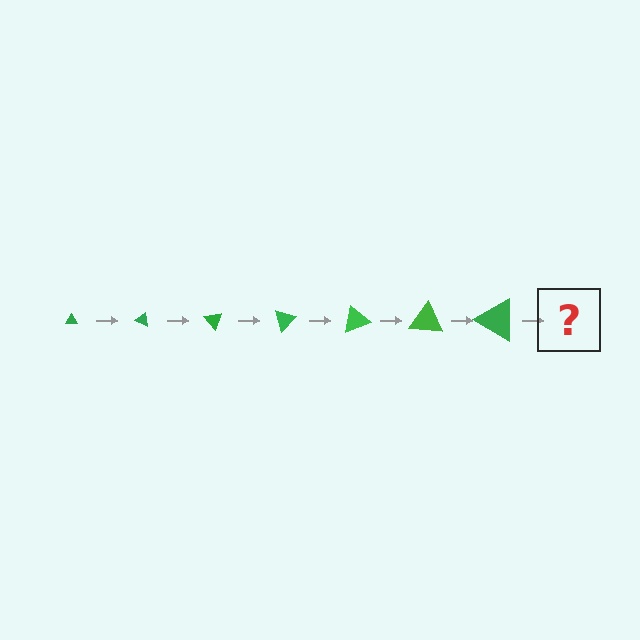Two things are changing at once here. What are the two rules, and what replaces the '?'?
The two rules are that the triangle grows larger each step and it rotates 25 degrees each step. The '?' should be a triangle, larger than the previous one and rotated 175 degrees from the start.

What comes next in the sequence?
The next element should be a triangle, larger than the previous one and rotated 175 degrees from the start.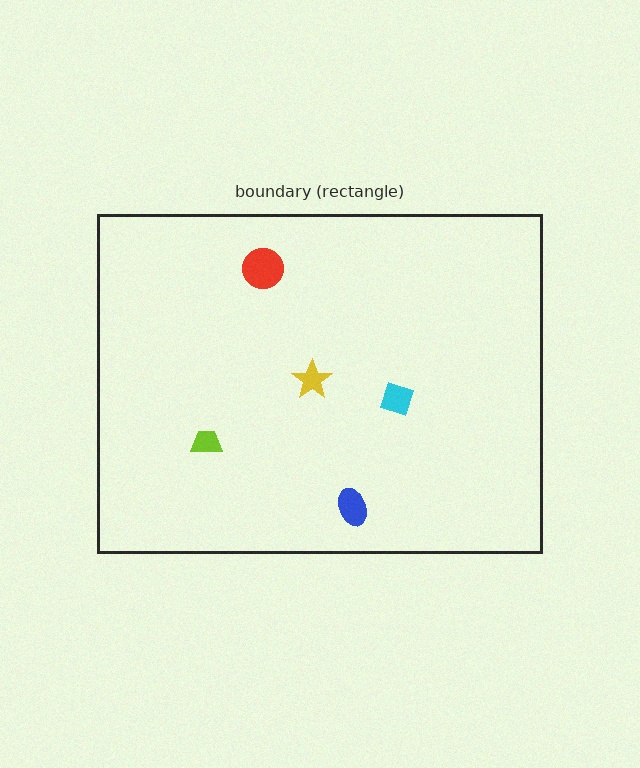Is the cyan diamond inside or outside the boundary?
Inside.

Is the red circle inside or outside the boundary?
Inside.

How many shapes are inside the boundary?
5 inside, 0 outside.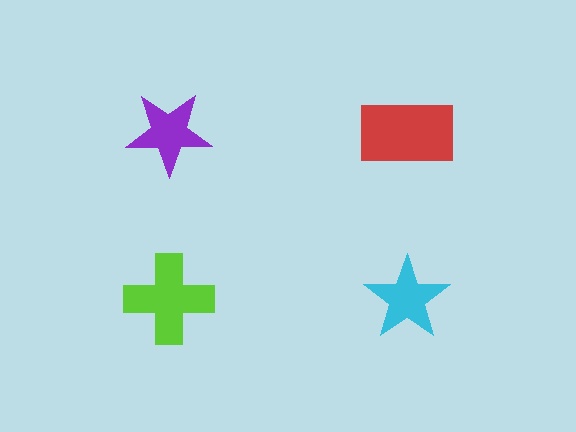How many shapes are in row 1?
2 shapes.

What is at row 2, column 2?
A cyan star.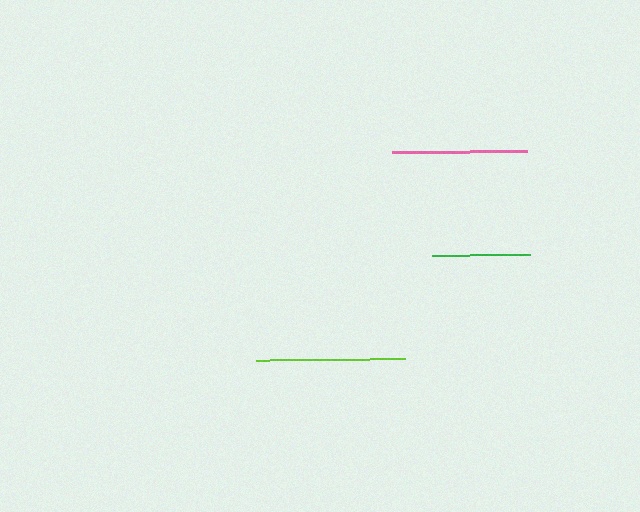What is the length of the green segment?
The green segment is approximately 98 pixels long.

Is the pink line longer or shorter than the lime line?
The lime line is longer than the pink line.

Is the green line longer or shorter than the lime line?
The lime line is longer than the green line.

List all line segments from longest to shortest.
From longest to shortest: lime, pink, green.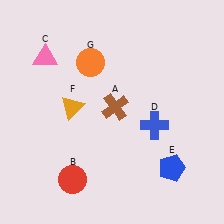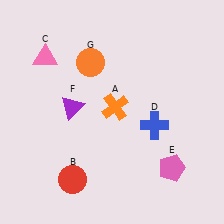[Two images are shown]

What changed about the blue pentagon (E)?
In Image 1, E is blue. In Image 2, it changed to pink.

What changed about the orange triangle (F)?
In Image 1, F is orange. In Image 2, it changed to purple.